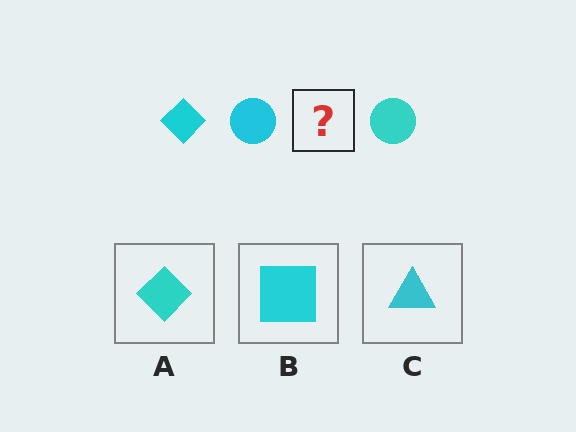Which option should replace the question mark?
Option A.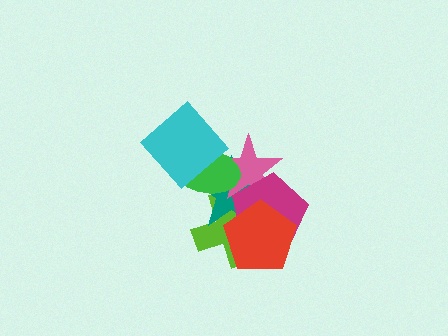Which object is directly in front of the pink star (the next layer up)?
The green ellipse is directly in front of the pink star.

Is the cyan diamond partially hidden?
No, no other shape covers it.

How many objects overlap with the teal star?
6 objects overlap with the teal star.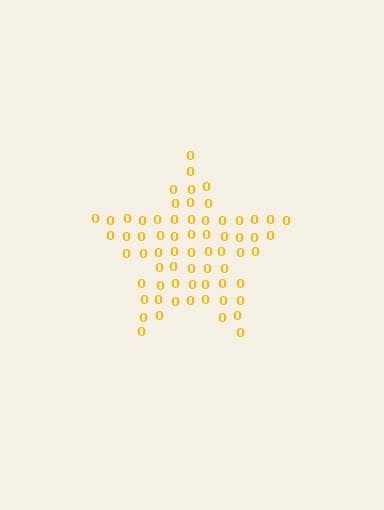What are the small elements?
The small elements are digit 0's.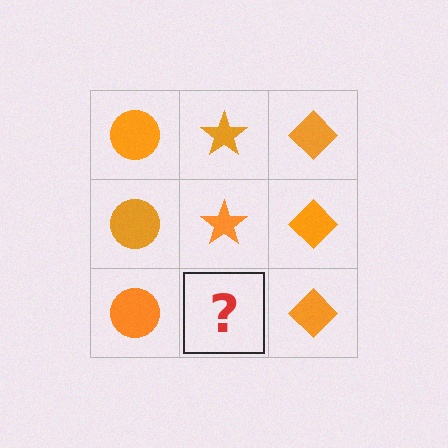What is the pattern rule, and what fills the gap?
The rule is that each column has a consistent shape. The gap should be filled with an orange star.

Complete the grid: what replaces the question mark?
The question mark should be replaced with an orange star.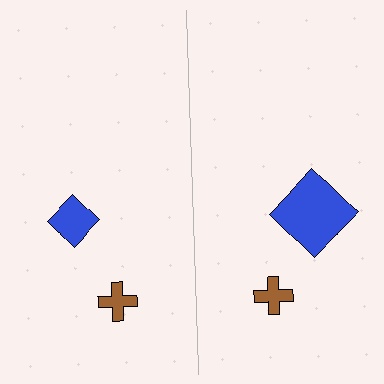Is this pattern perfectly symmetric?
No, the pattern is not perfectly symmetric. The blue diamond on the right side has a different size than its mirror counterpart.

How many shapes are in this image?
There are 4 shapes in this image.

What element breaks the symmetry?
The blue diamond on the right side has a different size than its mirror counterpart.